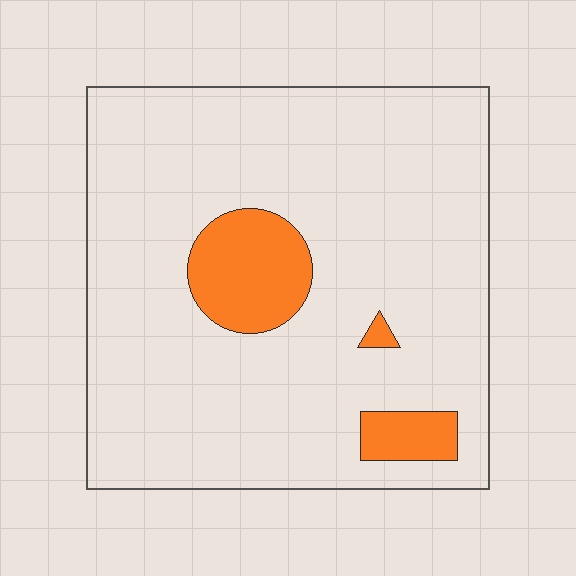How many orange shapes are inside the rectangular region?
3.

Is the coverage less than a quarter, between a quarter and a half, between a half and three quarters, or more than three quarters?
Less than a quarter.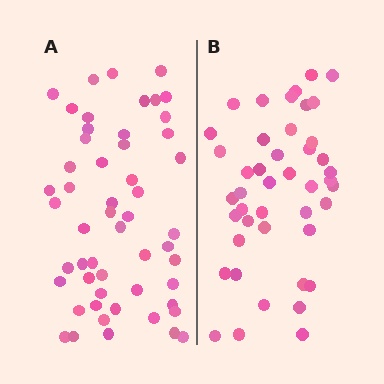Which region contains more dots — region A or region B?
Region A (the left region) has more dots.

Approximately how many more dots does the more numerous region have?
Region A has roughly 8 or so more dots than region B.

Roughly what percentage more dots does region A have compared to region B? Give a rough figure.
About 20% more.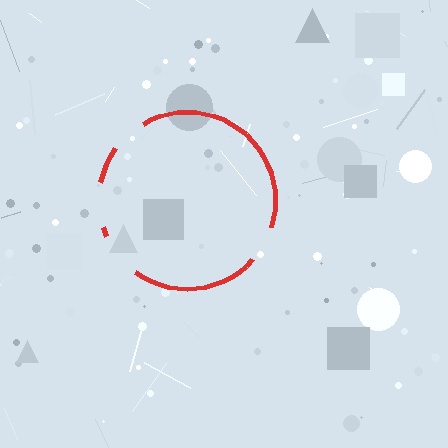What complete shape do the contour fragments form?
The contour fragments form a circle.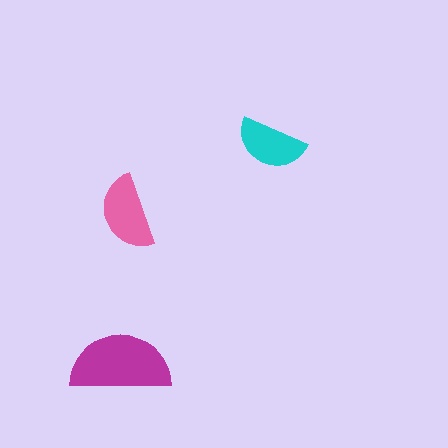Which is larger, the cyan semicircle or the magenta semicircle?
The magenta one.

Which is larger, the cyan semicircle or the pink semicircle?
The pink one.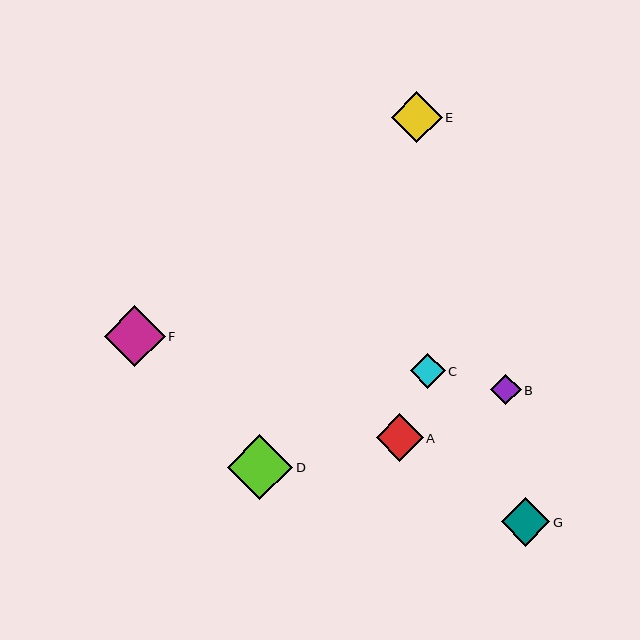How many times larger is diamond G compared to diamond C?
Diamond G is approximately 1.4 times the size of diamond C.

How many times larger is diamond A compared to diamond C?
Diamond A is approximately 1.4 times the size of diamond C.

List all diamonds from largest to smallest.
From largest to smallest: D, F, E, G, A, C, B.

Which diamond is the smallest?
Diamond B is the smallest with a size of approximately 31 pixels.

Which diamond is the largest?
Diamond D is the largest with a size of approximately 65 pixels.